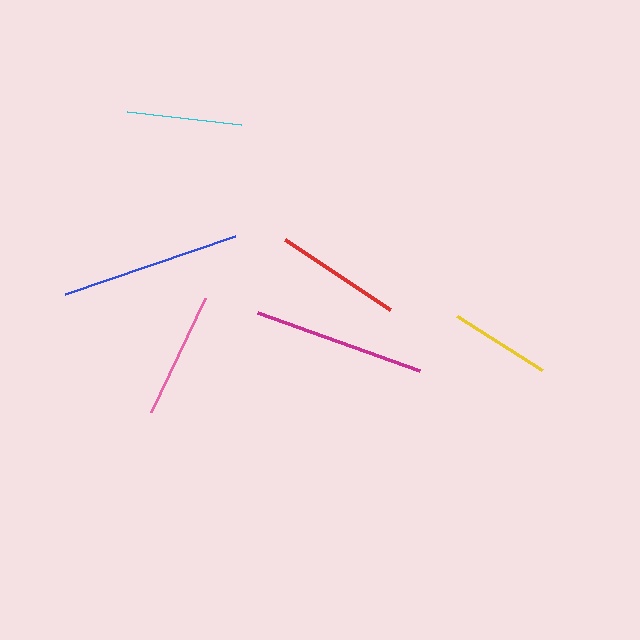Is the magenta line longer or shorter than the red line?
The magenta line is longer than the red line.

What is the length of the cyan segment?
The cyan segment is approximately 115 pixels long.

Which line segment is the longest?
The blue line is the longest at approximately 180 pixels.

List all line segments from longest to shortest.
From longest to shortest: blue, magenta, red, pink, cyan, yellow.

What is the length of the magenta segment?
The magenta segment is approximately 171 pixels long.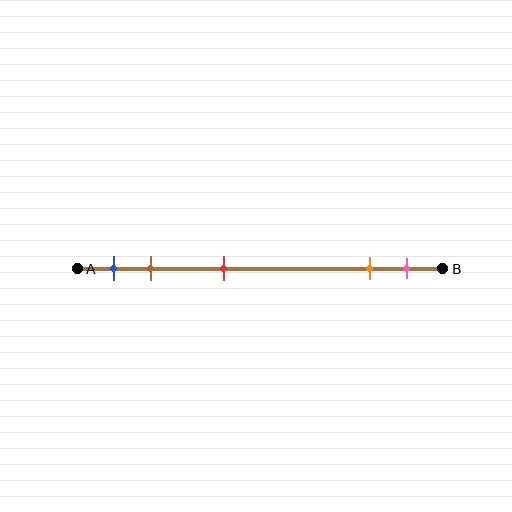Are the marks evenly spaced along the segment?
No, the marks are not evenly spaced.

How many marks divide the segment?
There are 5 marks dividing the segment.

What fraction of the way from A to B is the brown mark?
The brown mark is approximately 20% (0.2) of the way from A to B.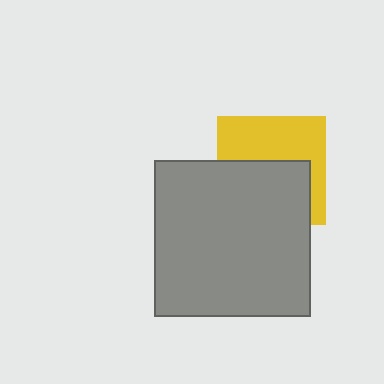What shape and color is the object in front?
The object in front is a gray square.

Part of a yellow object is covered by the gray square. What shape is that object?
It is a square.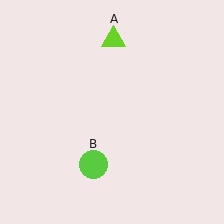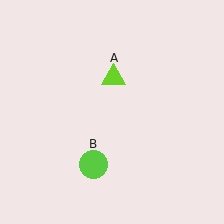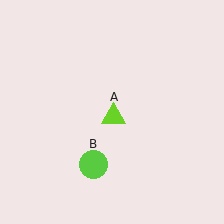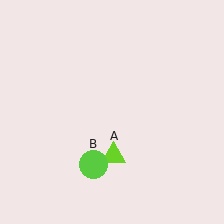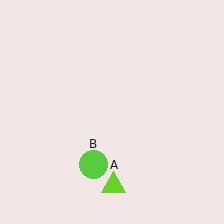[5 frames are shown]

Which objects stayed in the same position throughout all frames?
Lime circle (object B) remained stationary.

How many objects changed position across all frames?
1 object changed position: lime triangle (object A).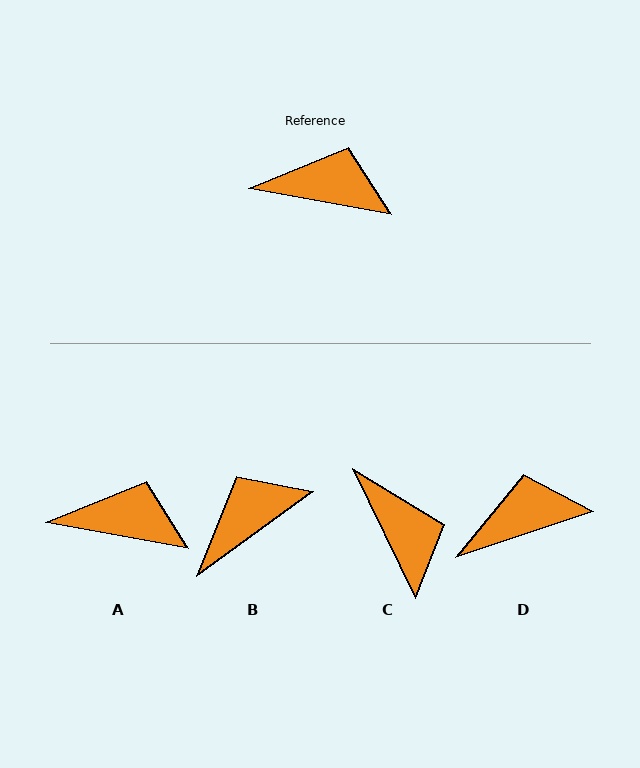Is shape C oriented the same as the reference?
No, it is off by about 54 degrees.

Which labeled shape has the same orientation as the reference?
A.